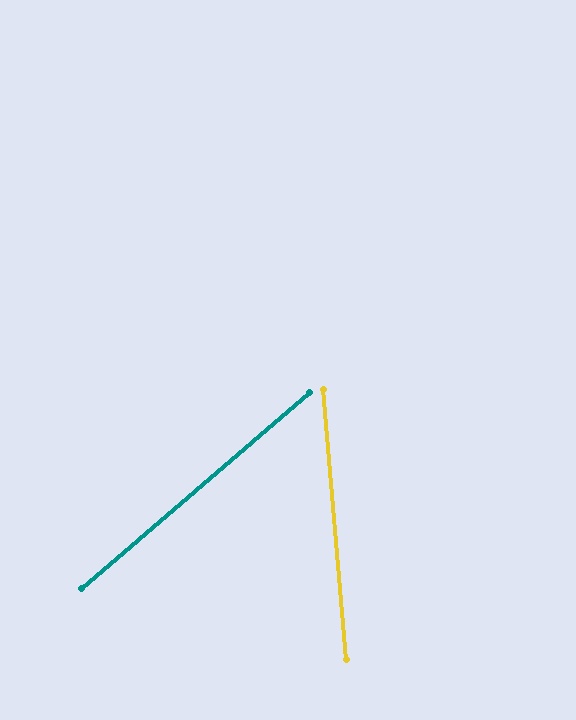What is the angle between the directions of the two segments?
Approximately 54 degrees.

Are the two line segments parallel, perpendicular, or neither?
Neither parallel nor perpendicular — they differ by about 54°.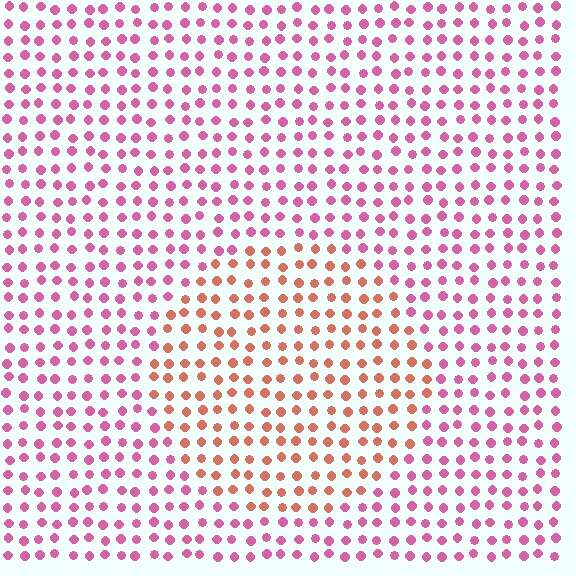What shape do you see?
I see a circle.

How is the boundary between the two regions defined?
The boundary is defined purely by a slight shift in hue (about 45 degrees). Spacing, size, and orientation are identical on both sides.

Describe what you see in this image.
The image is filled with small pink elements in a uniform arrangement. A circle-shaped region is visible where the elements are tinted to a slightly different hue, forming a subtle color boundary.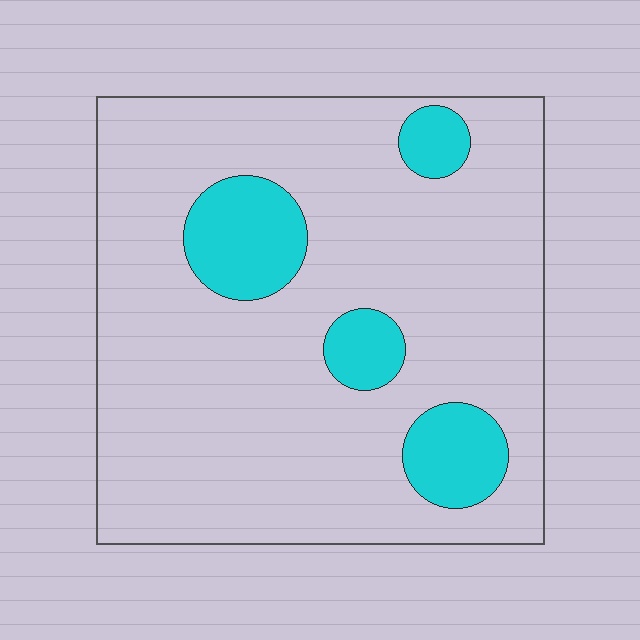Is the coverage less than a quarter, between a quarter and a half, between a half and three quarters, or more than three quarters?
Less than a quarter.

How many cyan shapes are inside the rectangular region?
4.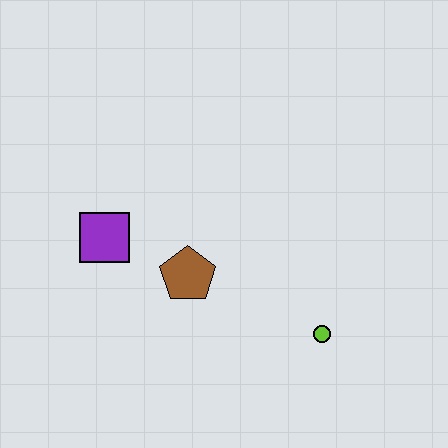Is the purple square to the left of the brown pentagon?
Yes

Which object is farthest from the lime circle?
The purple square is farthest from the lime circle.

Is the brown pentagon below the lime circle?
No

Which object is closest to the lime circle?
The brown pentagon is closest to the lime circle.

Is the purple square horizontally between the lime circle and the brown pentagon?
No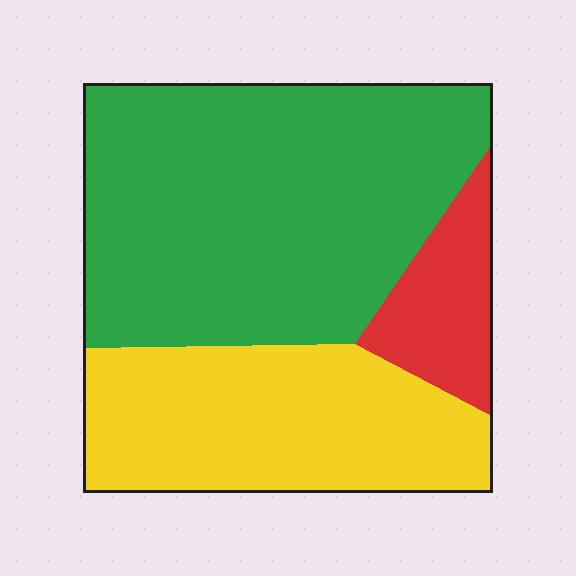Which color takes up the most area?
Green, at roughly 55%.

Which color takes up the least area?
Red, at roughly 10%.